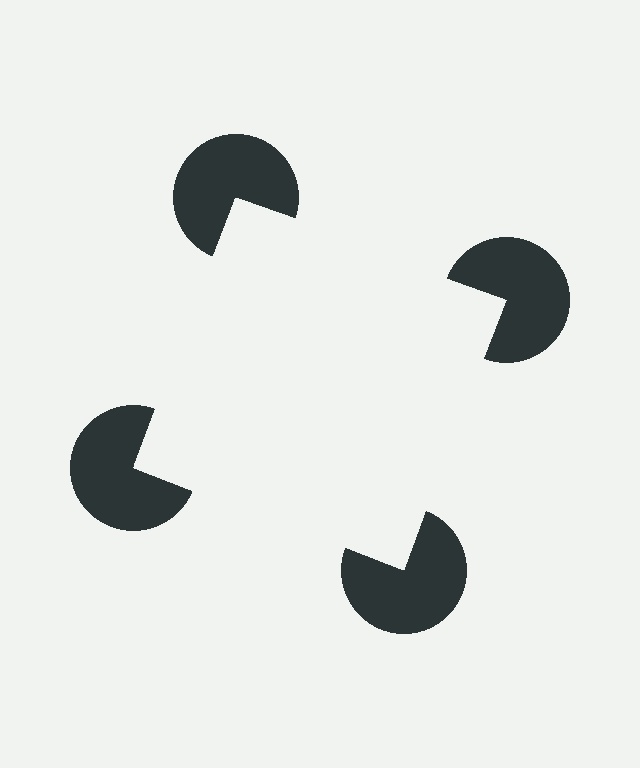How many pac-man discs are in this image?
There are 4 — one at each vertex of the illusory square.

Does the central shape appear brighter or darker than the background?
It typically appears slightly brighter than the background, even though no actual brightness change is drawn.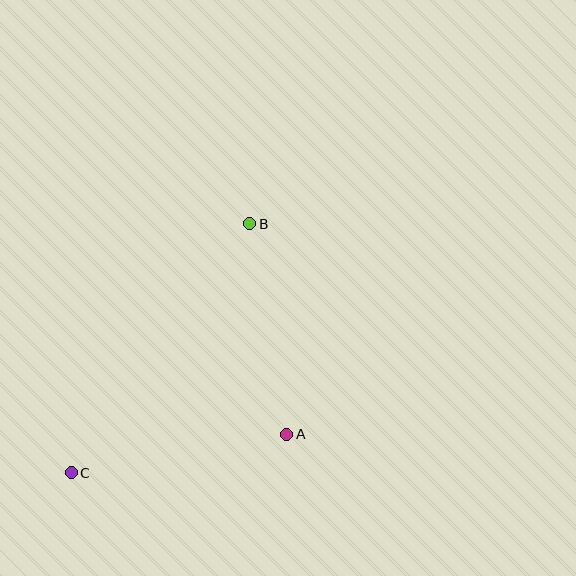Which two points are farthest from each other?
Points B and C are farthest from each other.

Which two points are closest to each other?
Points A and B are closest to each other.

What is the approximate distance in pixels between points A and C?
The distance between A and C is approximately 219 pixels.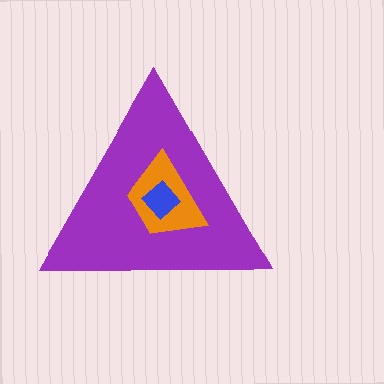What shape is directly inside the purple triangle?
The orange trapezoid.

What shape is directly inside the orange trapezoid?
The blue diamond.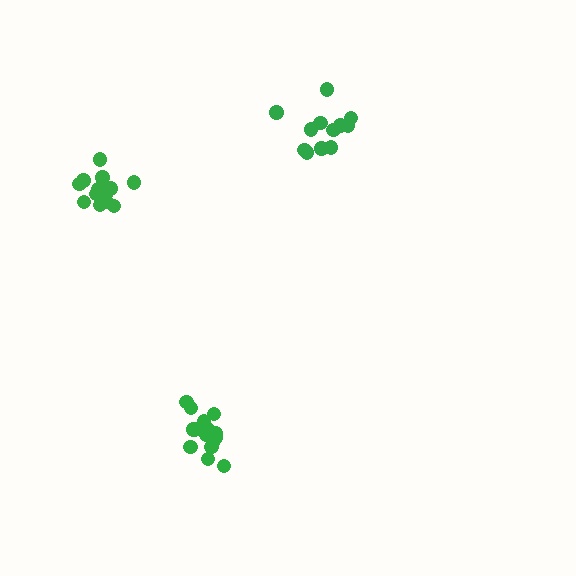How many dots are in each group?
Group 1: 14 dots, Group 2: 17 dots, Group 3: 12 dots (43 total).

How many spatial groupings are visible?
There are 3 spatial groupings.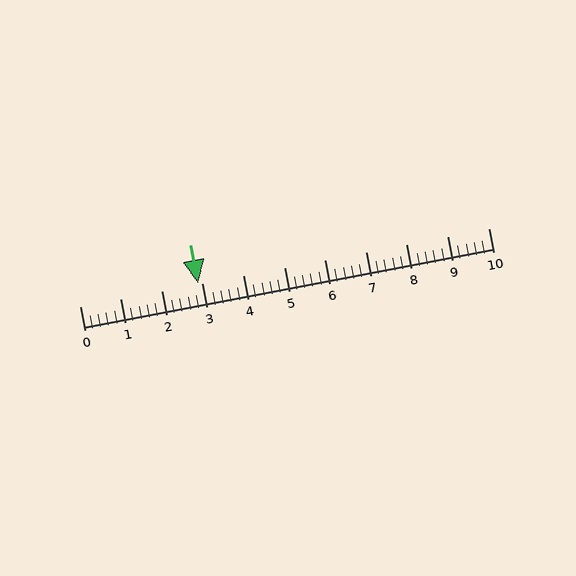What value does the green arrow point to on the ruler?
The green arrow points to approximately 2.9.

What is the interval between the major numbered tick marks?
The major tick marks are spaced 1 units apart.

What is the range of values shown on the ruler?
The ruler shows values from 0 to 10.